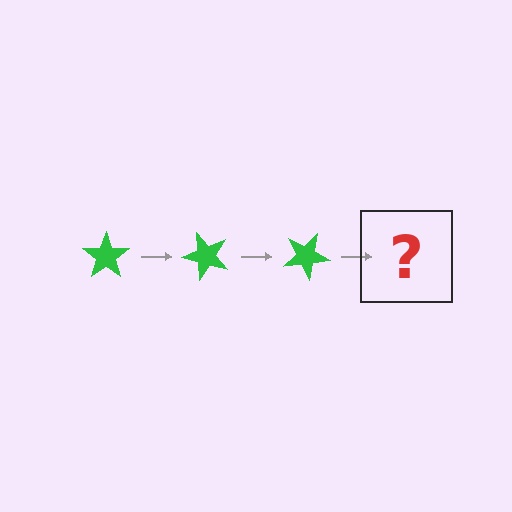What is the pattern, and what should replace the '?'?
The pattern is that the star rotates 50 degrees each step. The '?' should be a green star rotated 150 degrees.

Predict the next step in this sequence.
The next step is a green star rotated 150 degrees.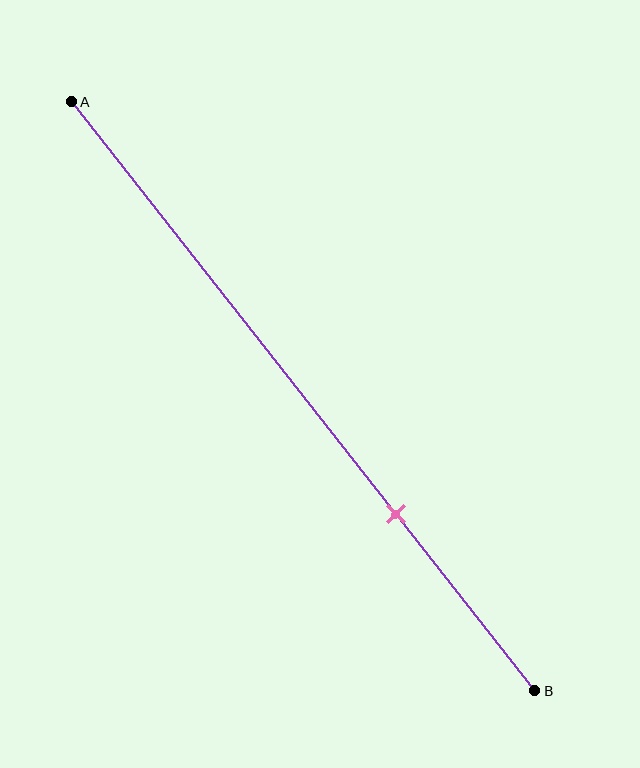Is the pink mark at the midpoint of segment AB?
No, the mark is at about 70% from A, not at the 50% midpoint.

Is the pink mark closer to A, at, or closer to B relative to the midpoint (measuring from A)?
The pink mark is closer to point B than the midpoint of segment AB.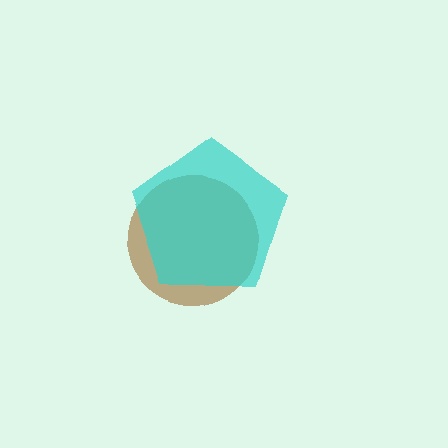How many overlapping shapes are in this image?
There are 2 overlapping shapes in the image.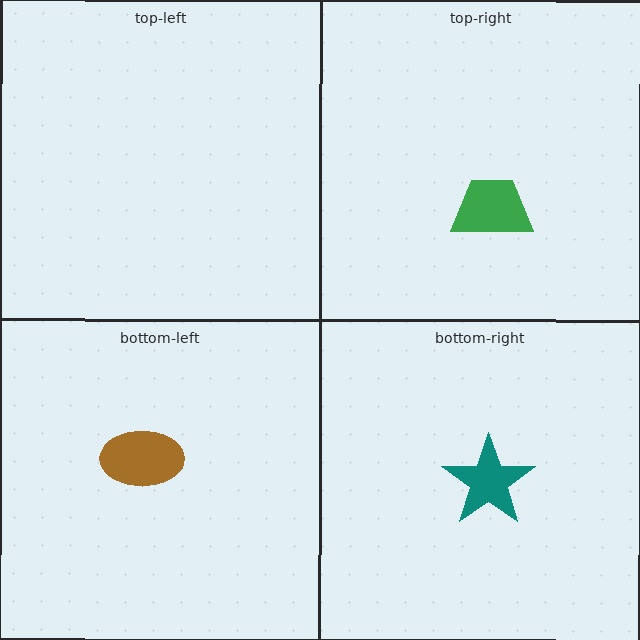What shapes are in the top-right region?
The green trapezoid.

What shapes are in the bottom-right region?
The teal star.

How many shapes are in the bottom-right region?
1.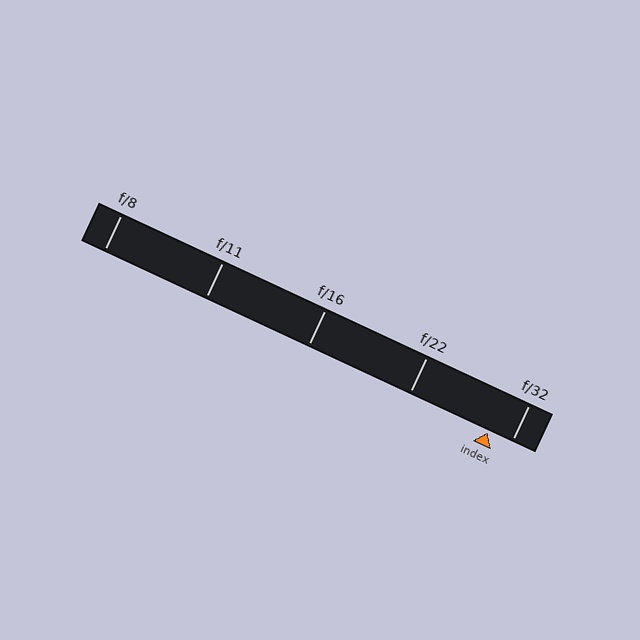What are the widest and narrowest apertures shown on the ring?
The widest aperture shown is f/8 and the narrowest is f/32.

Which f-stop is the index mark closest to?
The index mark is closest to f/32.